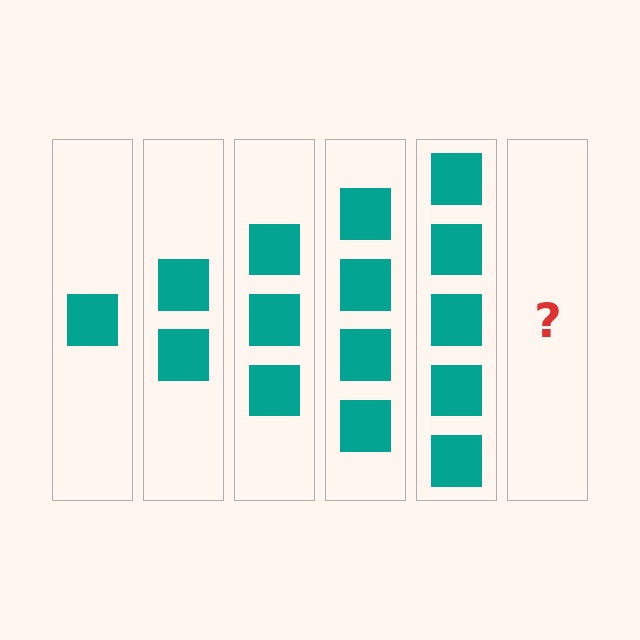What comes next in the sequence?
The next element should be 6 squares.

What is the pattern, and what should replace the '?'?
The pattern is that each step adds one more square. The '?' should be 6 squares.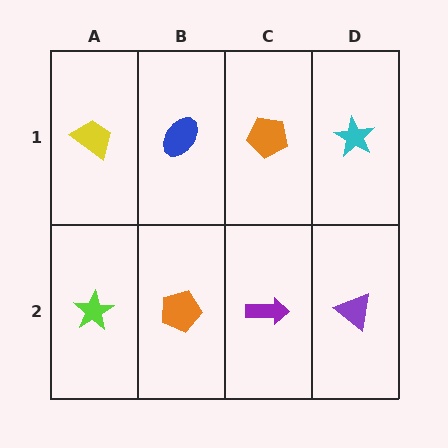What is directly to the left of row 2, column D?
A purple arrow.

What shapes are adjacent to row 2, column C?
An orange pentagon (row 1, column C), an orange pentagon (row 2, column B), a purple triangle (row 2, column D).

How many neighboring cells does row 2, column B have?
3.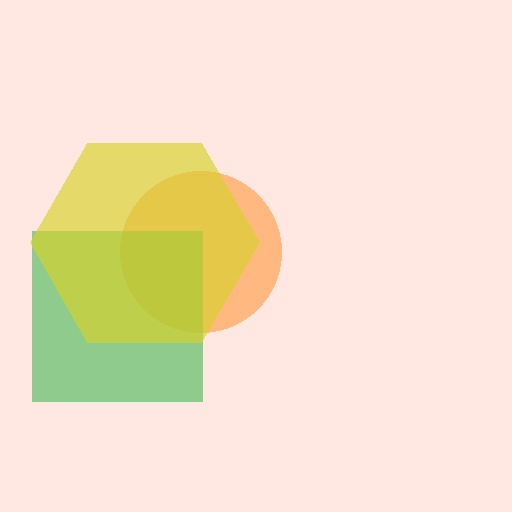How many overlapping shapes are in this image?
There are 3 overlapping shapes in the image.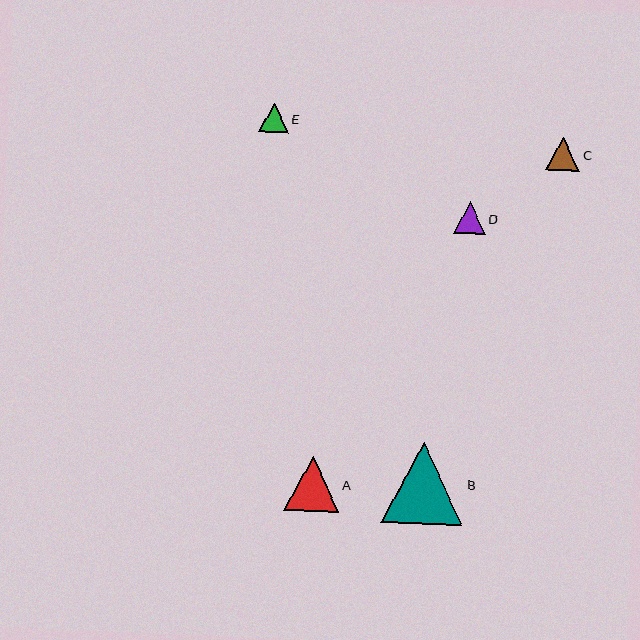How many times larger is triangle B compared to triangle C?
Triangle B is approximately 2.4 times the size of triangle C.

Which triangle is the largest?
Triangle B is the largest with a size of approximately 82 pixels.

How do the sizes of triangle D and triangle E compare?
Triangle D and triangle E are approximately the same size.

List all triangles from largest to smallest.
From largest to smallest: B, A, C, D, E.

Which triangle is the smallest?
Triangle E is the smallest with a size of approximately 29 pixels.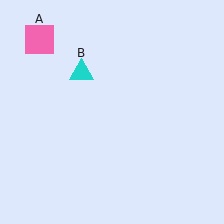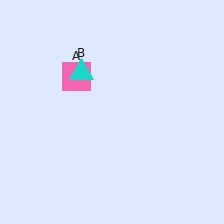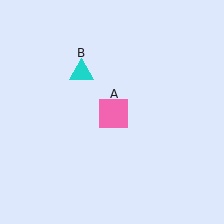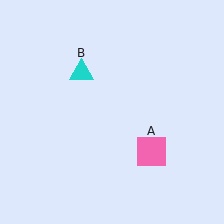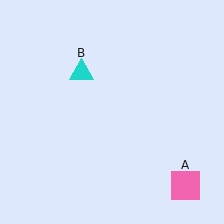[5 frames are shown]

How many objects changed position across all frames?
1 object changed position: pink square (object A).